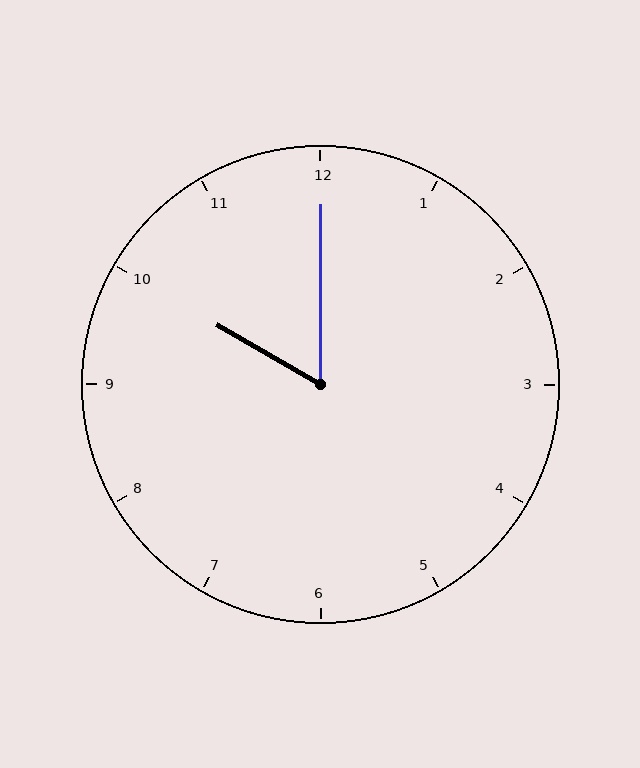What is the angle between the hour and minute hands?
Approximately 60 degrees.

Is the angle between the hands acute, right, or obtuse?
It is acute.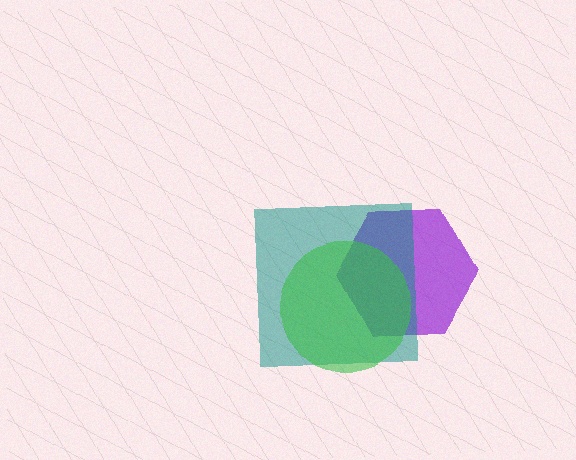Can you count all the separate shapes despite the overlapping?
Yes, there are 3 separate shapes.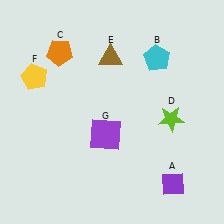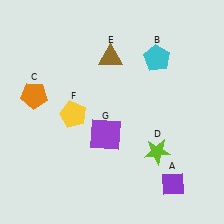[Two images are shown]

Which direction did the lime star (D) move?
The lime star (D) moved down.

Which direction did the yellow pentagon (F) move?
The yellow pentagon (F) moved right.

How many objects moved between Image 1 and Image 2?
3 objects moved between the two images.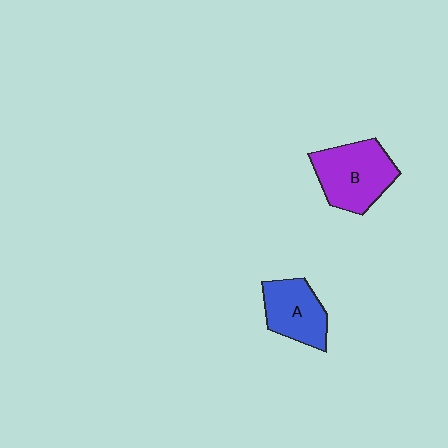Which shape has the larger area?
Shape B (purple).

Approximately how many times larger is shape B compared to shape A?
Approximately 1.3 times.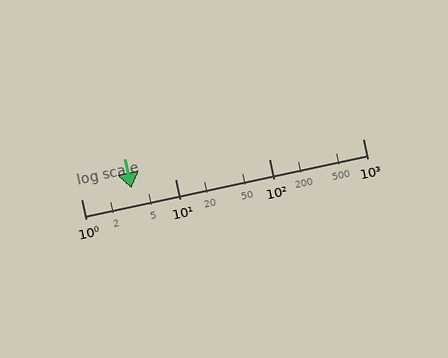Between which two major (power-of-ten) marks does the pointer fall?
The pointer is between 1 and 10.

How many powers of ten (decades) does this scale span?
The scale spans 3 decades, from 1 to 1000.